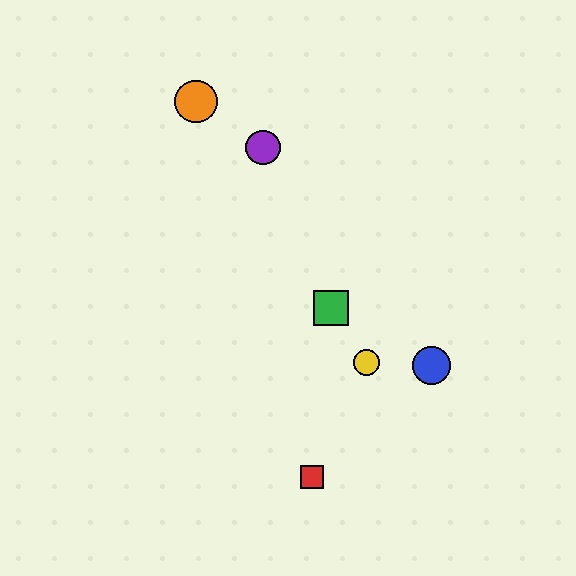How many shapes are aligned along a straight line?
3 shapes (the green square, the yellow circle, the orange circle) are aligned along a straight line.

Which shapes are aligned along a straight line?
The green square, the yellow circle, the orange circle are aligned along a straight line.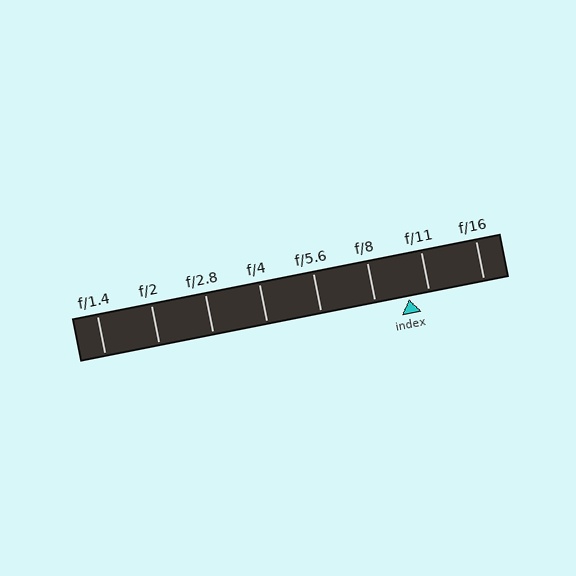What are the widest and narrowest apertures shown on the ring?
The widest aperture shown is f/1.4 and the narrowest is f/16.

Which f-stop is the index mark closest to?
The index mark is closest to f/11.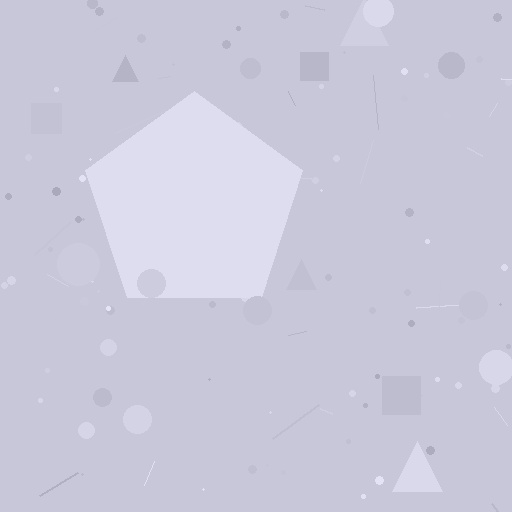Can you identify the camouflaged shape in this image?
The camouflaged shape is a pentagon.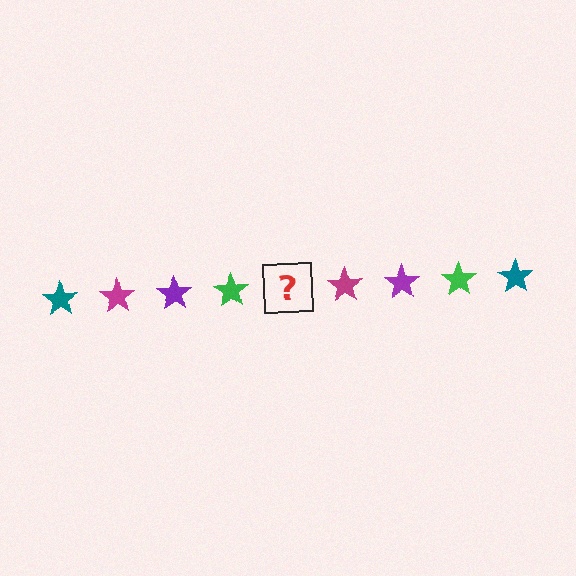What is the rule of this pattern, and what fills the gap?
The rule is that the pattern cycles through teal, magenta, purple, green stars. The gap should be filled with a teal star.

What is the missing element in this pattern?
The missing element is a teal star.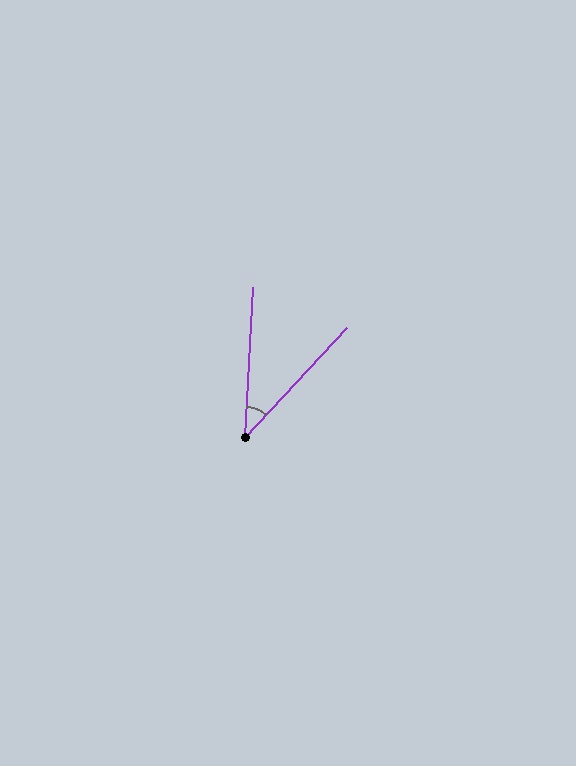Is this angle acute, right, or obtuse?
It is acute.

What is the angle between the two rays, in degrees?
Approximately 40 degrees.